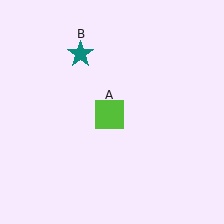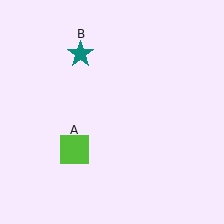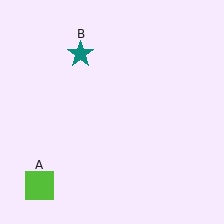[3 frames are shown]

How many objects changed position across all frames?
1 object changed position: lime square (object A).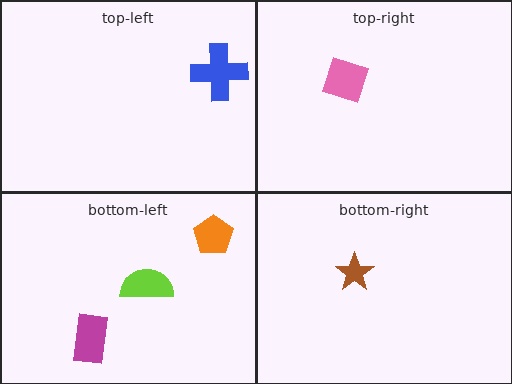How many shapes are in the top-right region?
1.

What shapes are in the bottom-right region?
The brown star.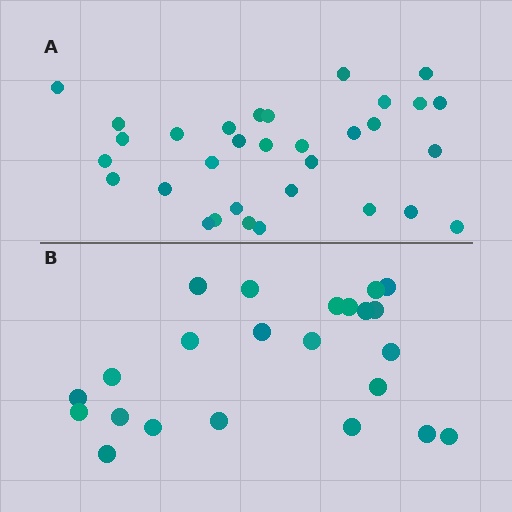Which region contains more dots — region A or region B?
Region A (the top region) has more dots.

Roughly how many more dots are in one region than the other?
Region A has roughly 8 or so more dots than region B.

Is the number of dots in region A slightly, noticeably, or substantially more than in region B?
Region A has noticeably more, but not dramatically so. The ratio is roughly 1.4 to 1.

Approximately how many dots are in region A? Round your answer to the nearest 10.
About 30 dots. (The exact count is 32, which rounds to 30.)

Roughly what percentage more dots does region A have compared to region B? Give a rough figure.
About 40% more.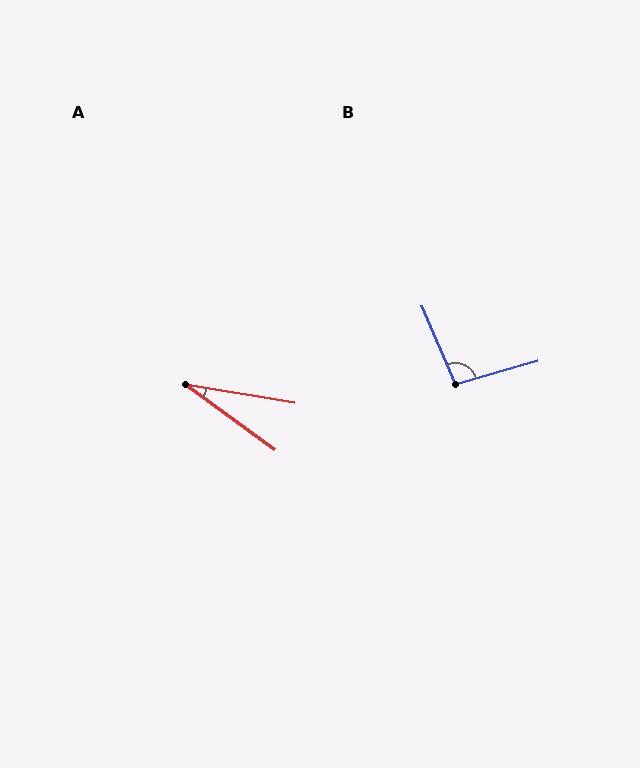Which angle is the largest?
B, at approximately 97 degrees.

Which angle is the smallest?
A, at approximately 27 degrees.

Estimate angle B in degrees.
Approximately 97 degrees.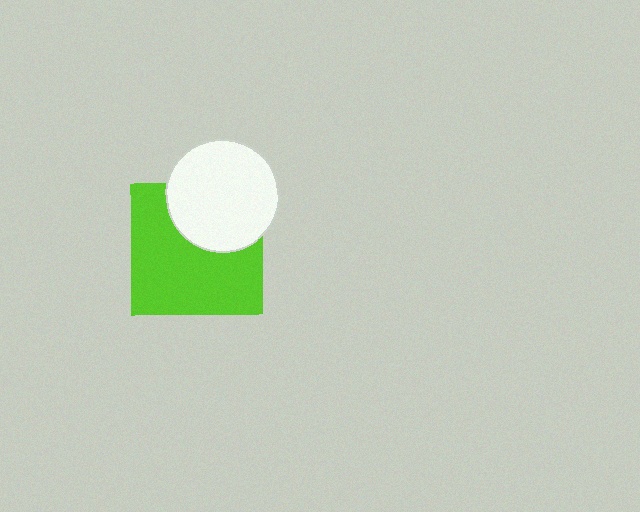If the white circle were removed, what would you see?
You would see the complete lime square.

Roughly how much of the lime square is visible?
Most of it is visible (roughly 66%).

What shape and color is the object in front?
The object in front is a white circle.